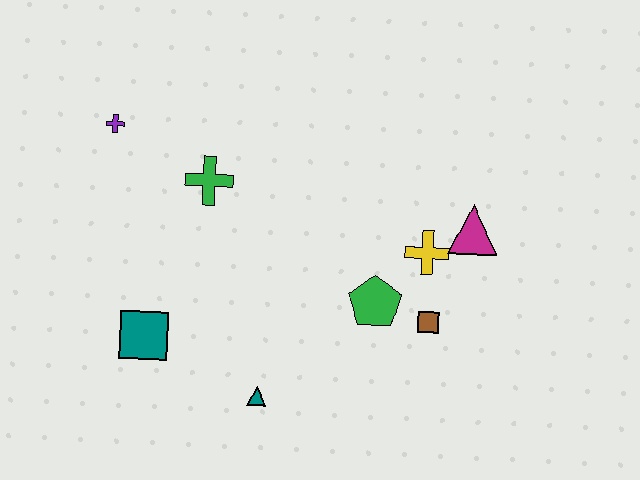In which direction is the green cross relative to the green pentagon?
The green cross is to the left of the green pentagon.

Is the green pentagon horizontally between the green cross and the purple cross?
No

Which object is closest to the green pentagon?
The brown square is closest to the green pentagon.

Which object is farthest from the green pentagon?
The purple cross is farthest from the green pentagon.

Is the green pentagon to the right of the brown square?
No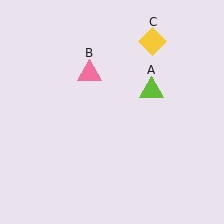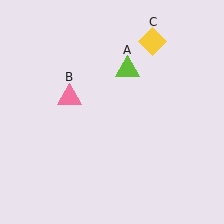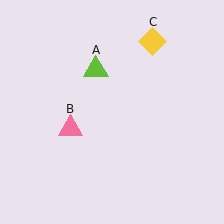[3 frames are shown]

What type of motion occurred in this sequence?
The lime triangle (object A), pink triangle (object B) rotated counterclockwise around the center of the scene.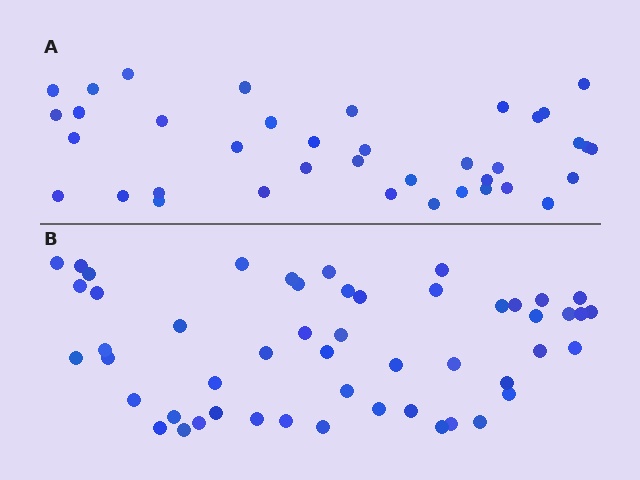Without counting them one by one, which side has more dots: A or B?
Region B (the bottom region) has more dots.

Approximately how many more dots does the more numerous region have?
Region B has approximately 15 more dots than region A.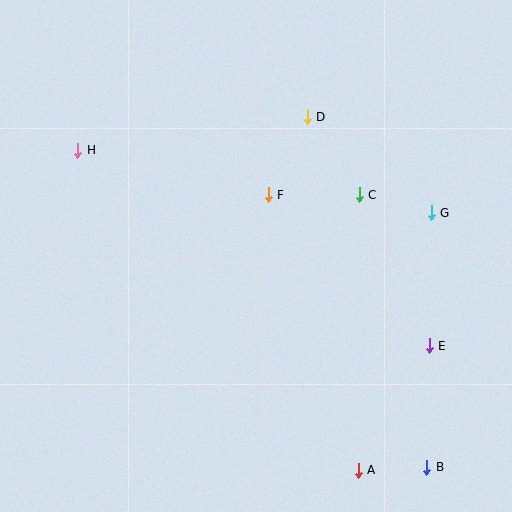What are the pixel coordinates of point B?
Point B is at (427, 467).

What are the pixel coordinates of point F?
Point F is at (268, 195).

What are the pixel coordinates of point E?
Point E is at (429, 346).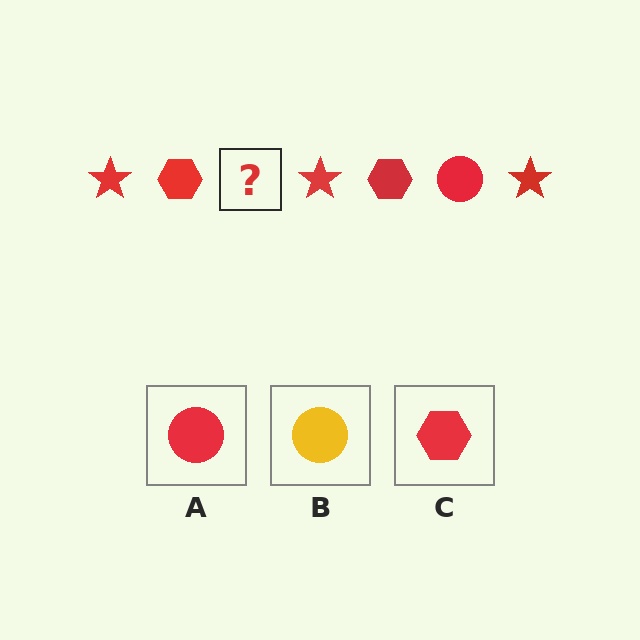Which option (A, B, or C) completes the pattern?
A.